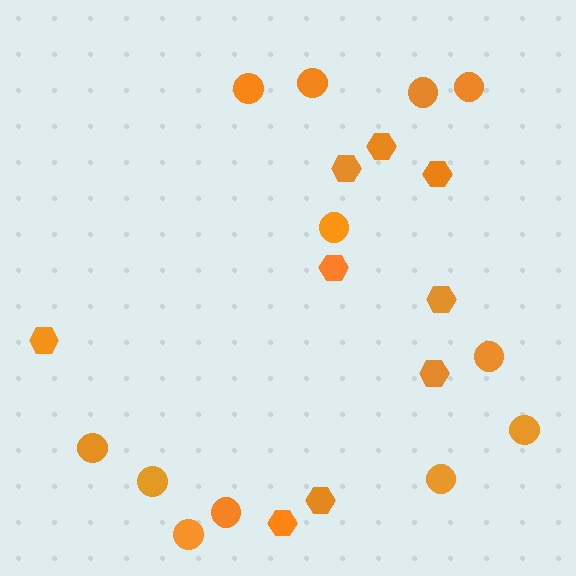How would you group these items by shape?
There are 2 groups: one group of hexagons (9) and one group of circles (12).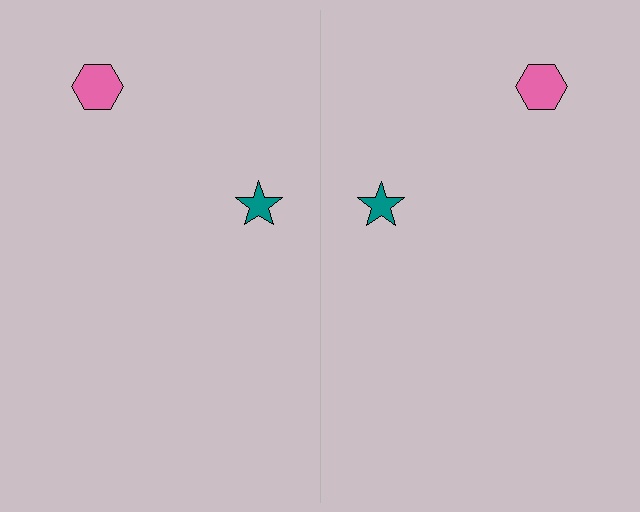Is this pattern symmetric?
Yes, this pattern has bilateral (reflection) symmetry.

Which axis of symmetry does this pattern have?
The pattern has a vertical axis of symmetry running through the center of the image.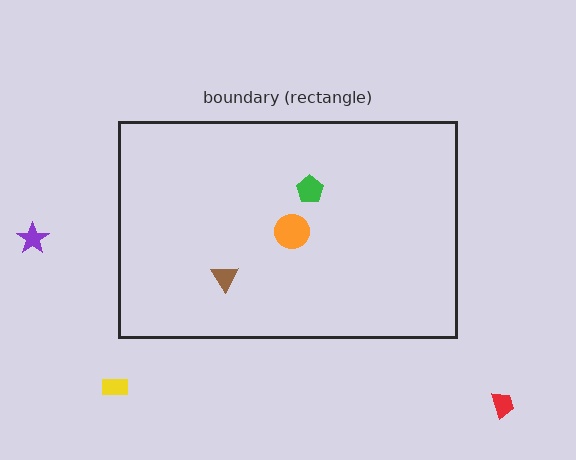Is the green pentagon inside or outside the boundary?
Inside.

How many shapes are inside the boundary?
3 inside, 3 outside.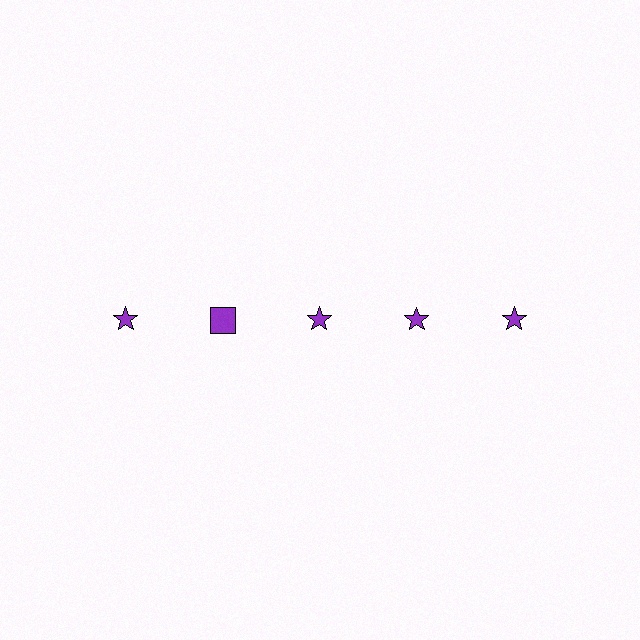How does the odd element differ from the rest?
It has a different shape: square instead of star.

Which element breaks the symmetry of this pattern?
The purple square in the top row, second from left column breaks the symmetry. All other shapes are purple stars.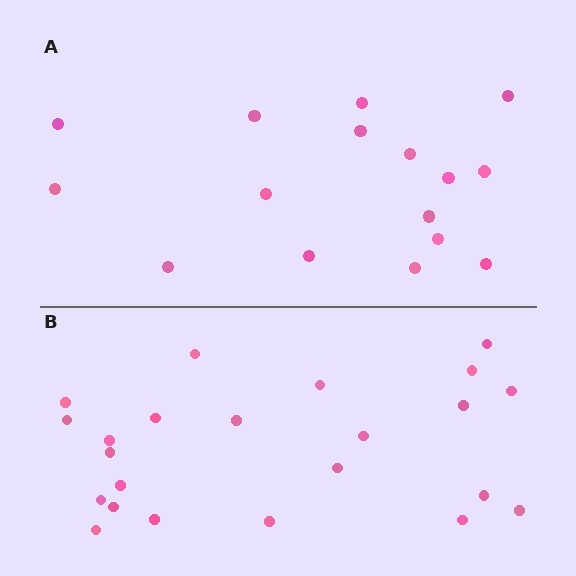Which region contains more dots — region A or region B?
Region B (the bottom region) has more dots.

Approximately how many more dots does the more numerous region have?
Region B has roughly 8 or so more dots than region A.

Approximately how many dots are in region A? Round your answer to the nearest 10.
About 20 dots. (The exact count is 16, which rounds to 20.)